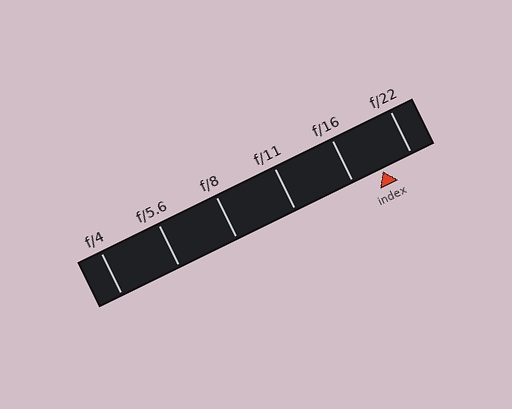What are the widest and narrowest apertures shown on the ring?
The widest aperture shown is f/4 and the narrowest is f/22.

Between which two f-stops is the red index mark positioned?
The index mark is between f/16 and f/22.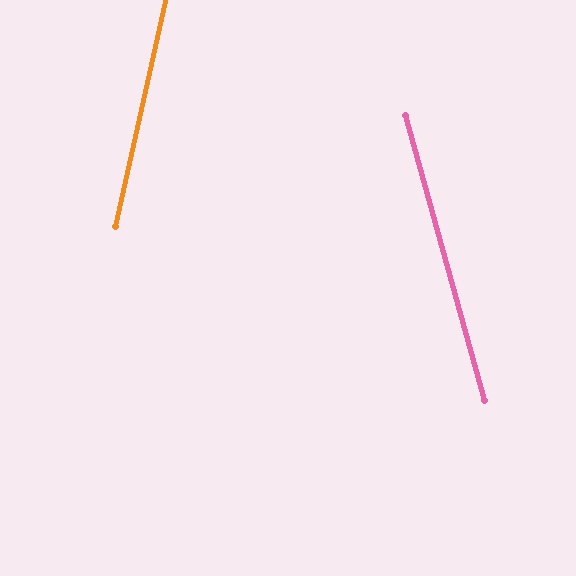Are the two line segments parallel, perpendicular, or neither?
Neither parallel nor perpendicular — they differ by about 28°.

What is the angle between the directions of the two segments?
Approximately 28 degrees.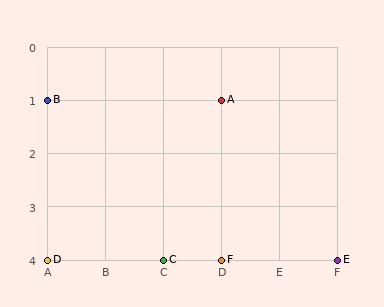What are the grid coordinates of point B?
Point B is at grid coordinates (A, 1).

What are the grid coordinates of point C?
Point C is at grid coordinates (C, 4).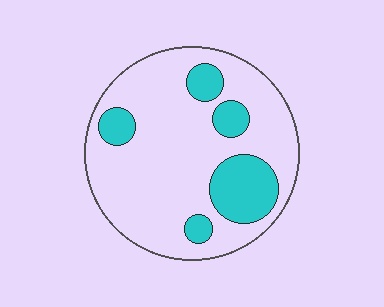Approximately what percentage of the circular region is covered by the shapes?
Approximately 20%.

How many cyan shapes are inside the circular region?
5.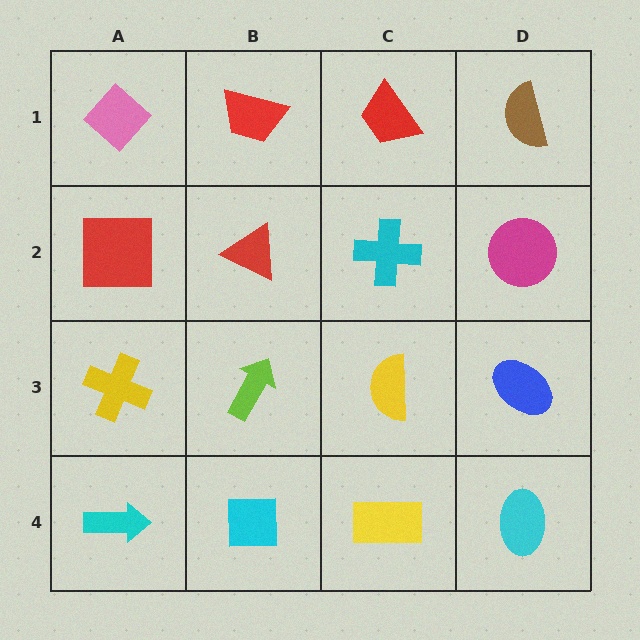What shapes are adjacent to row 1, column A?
A red square (row 2, column A), a red trapezoid (row 1, column B).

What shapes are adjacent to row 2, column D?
A brown semicircle (row 1, column D), a blue ellipse (row 3, column D), a cyan cross (row 2, column C).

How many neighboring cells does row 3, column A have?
3.